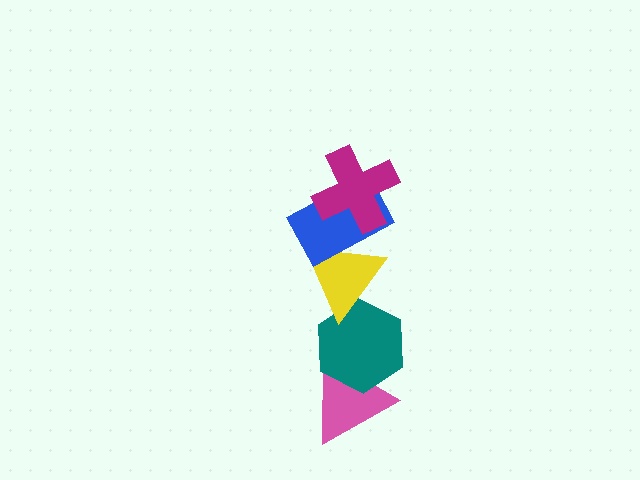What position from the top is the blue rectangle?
The blue rectangle is 2nd from the top.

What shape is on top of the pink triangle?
The teal hexagon is on top of the pink triangle.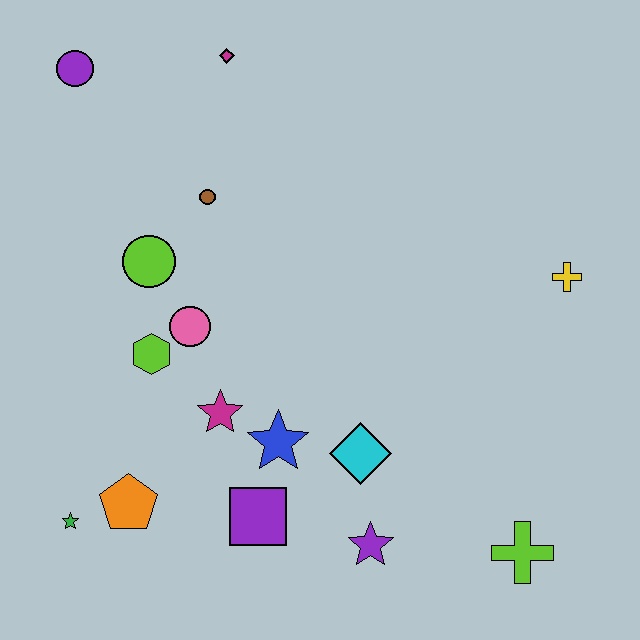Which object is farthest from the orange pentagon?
The yellow cross is farthest from the orange pentagon.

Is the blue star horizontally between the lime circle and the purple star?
Yes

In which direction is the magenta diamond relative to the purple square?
The magenta diamond is above the purple square.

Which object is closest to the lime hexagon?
The pink circle is closest to the lime hexagon.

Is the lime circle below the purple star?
No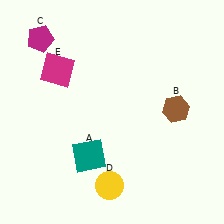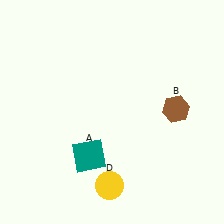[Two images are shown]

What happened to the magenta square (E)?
The magenta square (E) was removed in Image 2. It was in the top-left area of Image 1.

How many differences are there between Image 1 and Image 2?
There are 2 differences between the two images.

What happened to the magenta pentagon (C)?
The magenta pentagon (C) was removed in Image 2. It was in the top-left area of Image 1.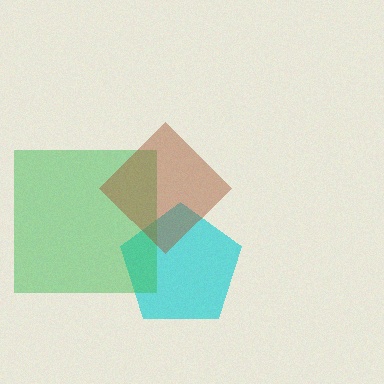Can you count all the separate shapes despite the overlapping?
Yes, there are 3 separate shapes.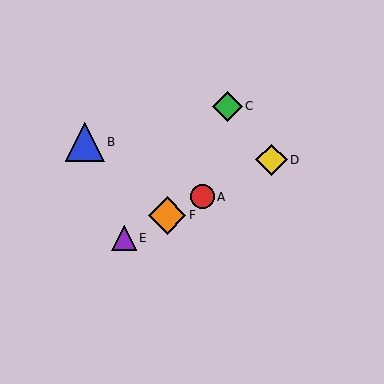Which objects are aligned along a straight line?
Objects A, D, E, F are aligned along a straight line.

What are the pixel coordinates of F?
Object F is at (167, 215).